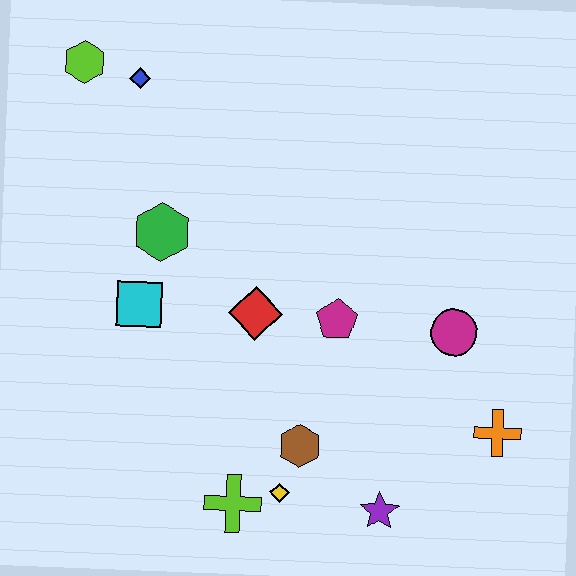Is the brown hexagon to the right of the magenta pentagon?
No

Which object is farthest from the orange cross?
The lime hexagon is farthest from the orange cross.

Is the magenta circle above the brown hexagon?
Yes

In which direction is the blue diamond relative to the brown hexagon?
The blue diamond is above the brown hexagon.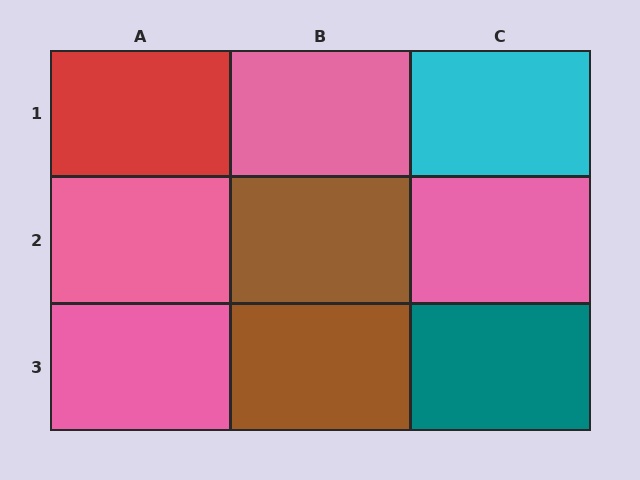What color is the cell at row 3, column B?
Brown.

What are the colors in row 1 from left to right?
Red, pink, cyan.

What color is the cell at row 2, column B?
Brown.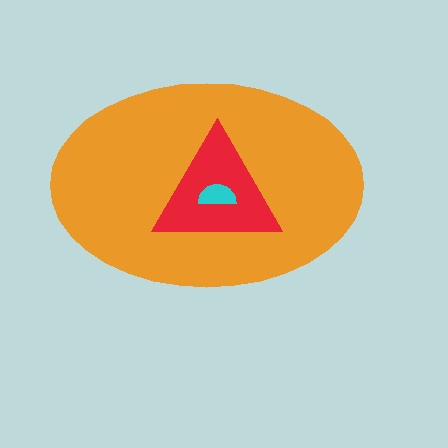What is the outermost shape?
The orange ellipse.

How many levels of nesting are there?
3.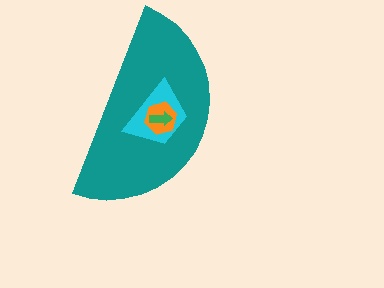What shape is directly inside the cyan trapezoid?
The orange hexagon.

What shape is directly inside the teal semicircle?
The cyan trapezoid.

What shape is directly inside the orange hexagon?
The green arrow.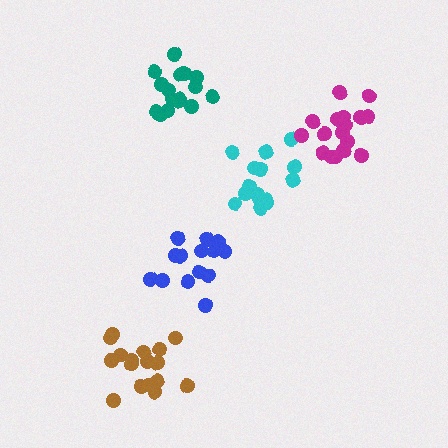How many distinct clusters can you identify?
There are 5 distinct clusters.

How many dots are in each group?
Group 1: 14 dots, Group 2: 15 dots, Group 3: 17 dots, Group 4: 17 dots, Group 5: 17 dots (80 total).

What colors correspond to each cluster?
The clusters are colored: blue, cyan, brown, magenta, teal.